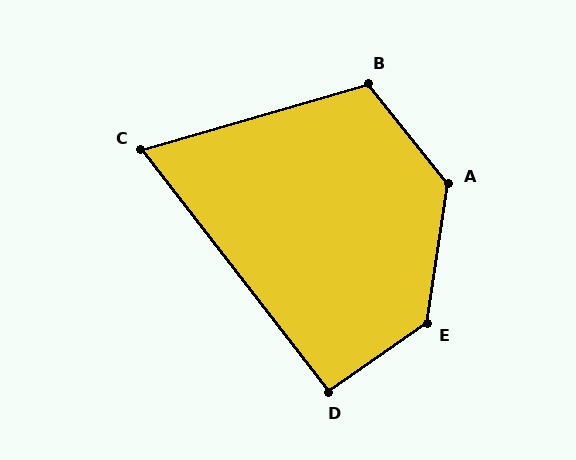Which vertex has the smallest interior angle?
C, at approximately 69 degrees.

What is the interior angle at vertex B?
Approximately 112 degrees (obtuse).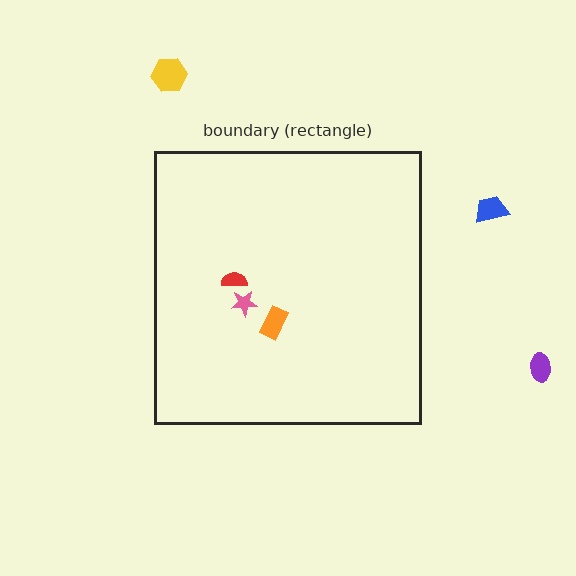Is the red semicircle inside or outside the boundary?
Inside.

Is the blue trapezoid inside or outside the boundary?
Outside.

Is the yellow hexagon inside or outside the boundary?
Outside.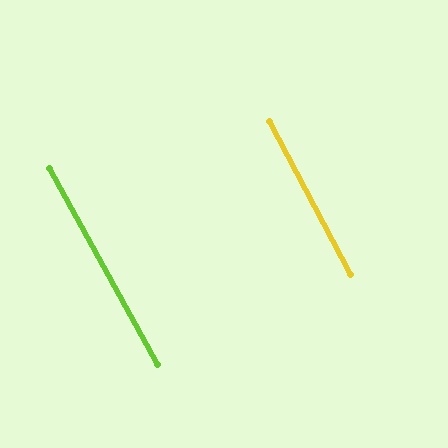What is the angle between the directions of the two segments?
Approximately 1 degree.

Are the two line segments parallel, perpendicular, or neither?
Parallel — their directions differ by only 0.9°.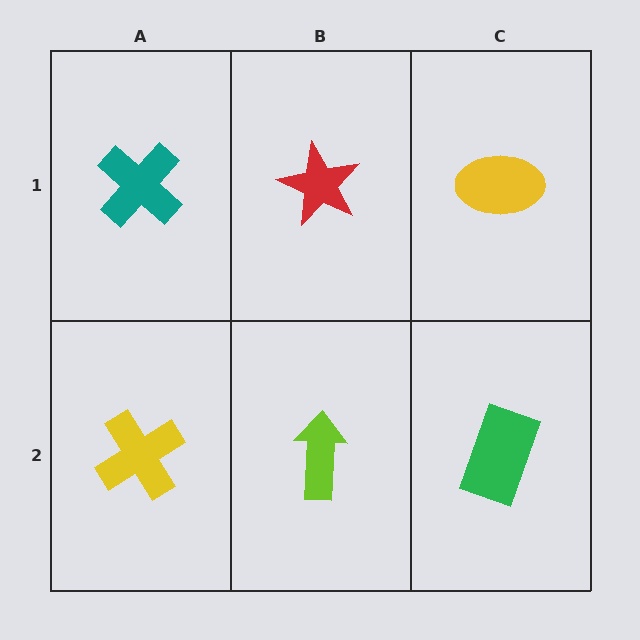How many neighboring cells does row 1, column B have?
3.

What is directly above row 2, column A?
A teal cross.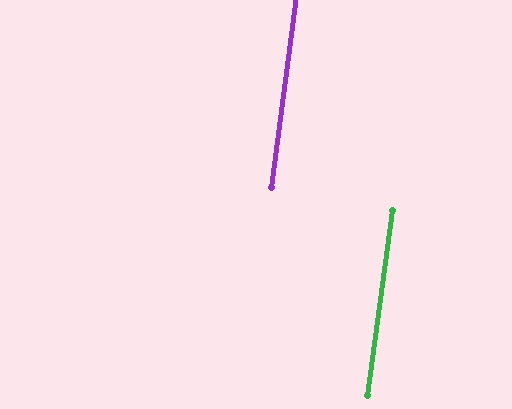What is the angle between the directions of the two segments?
Approximately 1 degree.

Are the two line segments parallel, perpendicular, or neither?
Parallel — their directions differ by only 0.6°.